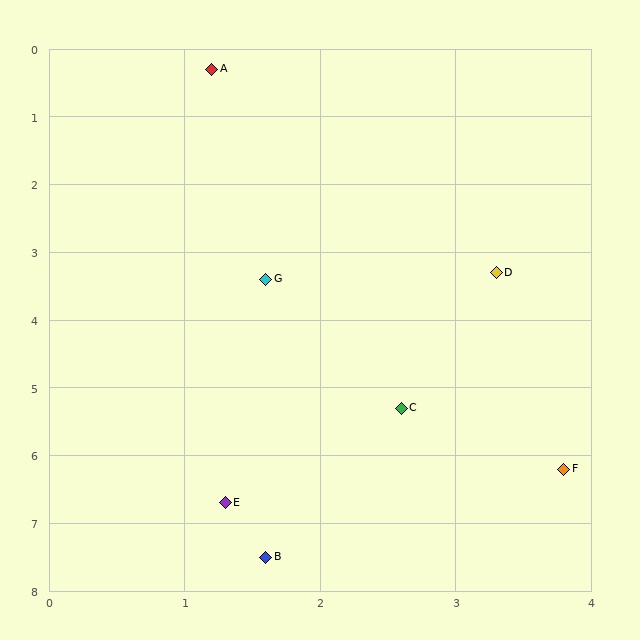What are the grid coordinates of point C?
Point C is at approximately (2.6, 5.3).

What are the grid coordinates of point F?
Point F is at approximately (3.8, 6.2).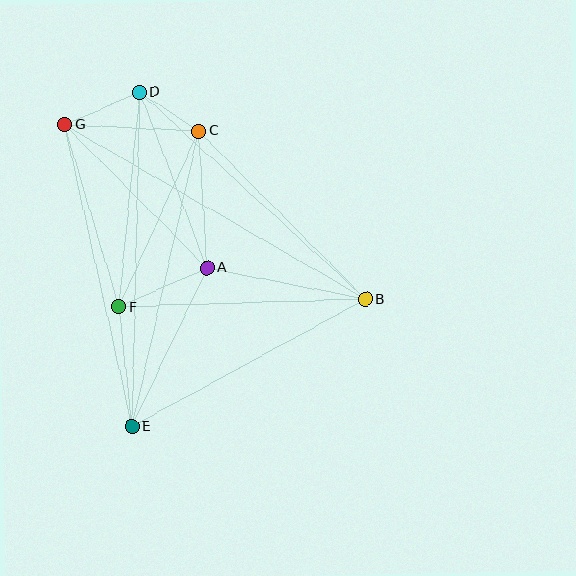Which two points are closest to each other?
Points C and D are closest to each other.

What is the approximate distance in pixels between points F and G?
The distance between F and G is approximately 190 pixels.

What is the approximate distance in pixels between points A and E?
The distance between A and E is approximately 175 pixels.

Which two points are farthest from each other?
Points B and G are farthest from each other.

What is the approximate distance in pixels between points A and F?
The distance between A and F is approximately 96 pixels.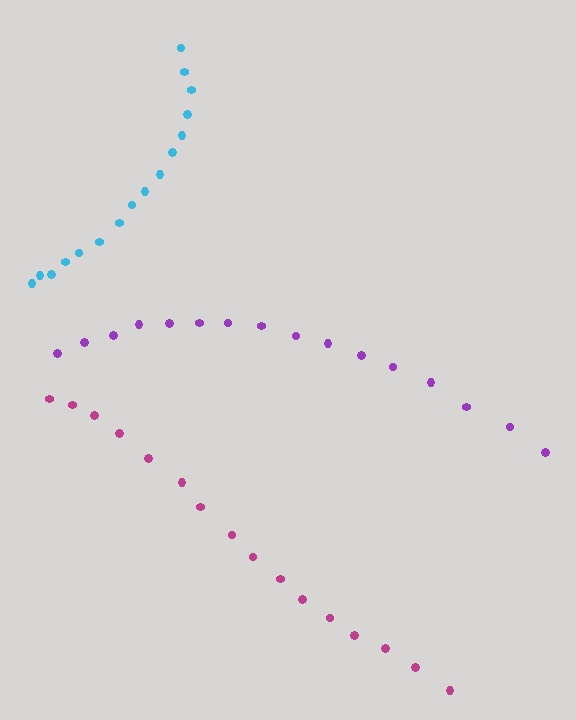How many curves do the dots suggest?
There are 3 distinct paths.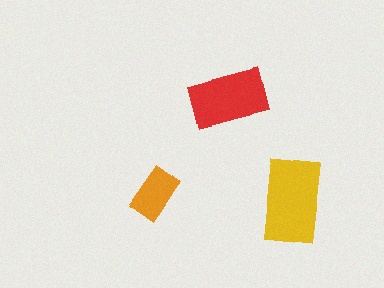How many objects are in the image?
There are 3 objects in the image.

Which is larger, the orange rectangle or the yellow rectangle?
The yellow one.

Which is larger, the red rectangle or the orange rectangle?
The red one.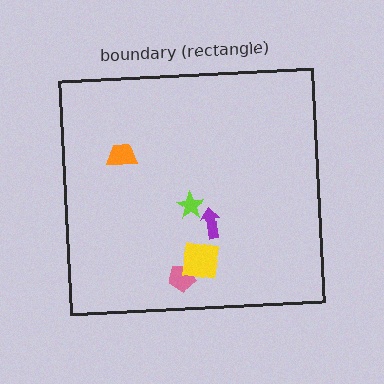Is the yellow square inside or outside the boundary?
Inside.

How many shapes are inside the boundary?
5 inside, 0 outside.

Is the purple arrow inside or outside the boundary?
Inside.